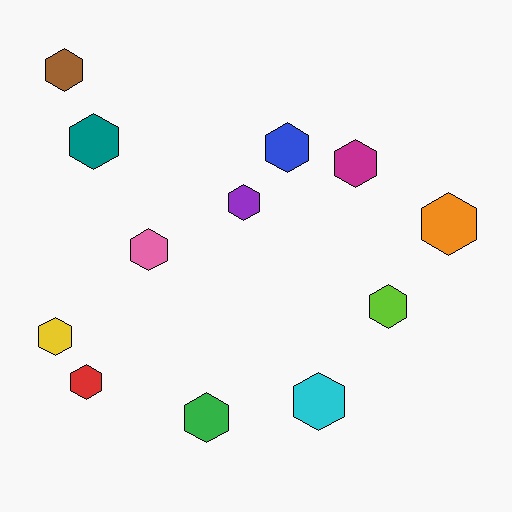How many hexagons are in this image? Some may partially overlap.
There are 12 hexagons.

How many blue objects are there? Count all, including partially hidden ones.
There is 1 blue object.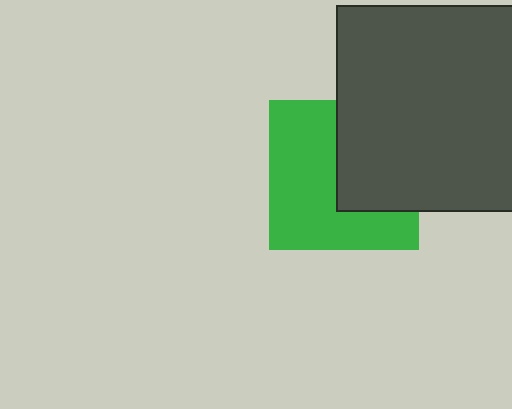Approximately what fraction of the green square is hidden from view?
Roughly 42% of the green square is hidden behind the dark gray rectangle.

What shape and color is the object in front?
The object in front is a dark gray rectangle.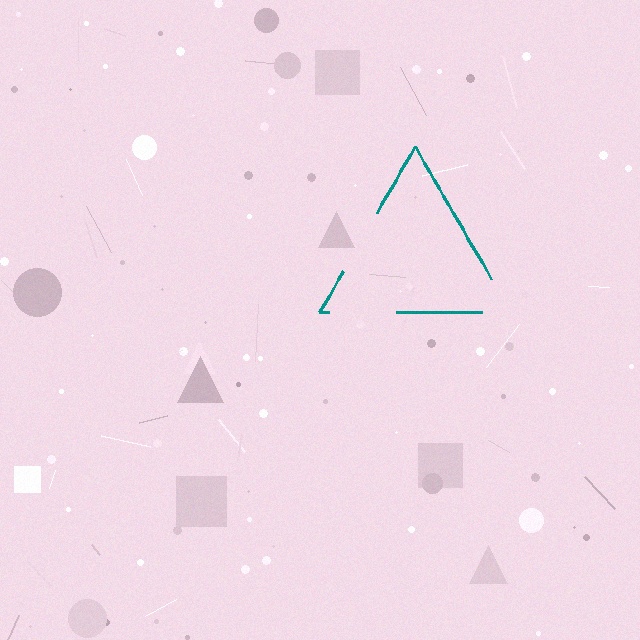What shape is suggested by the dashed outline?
The dashed outline suggests a triangle.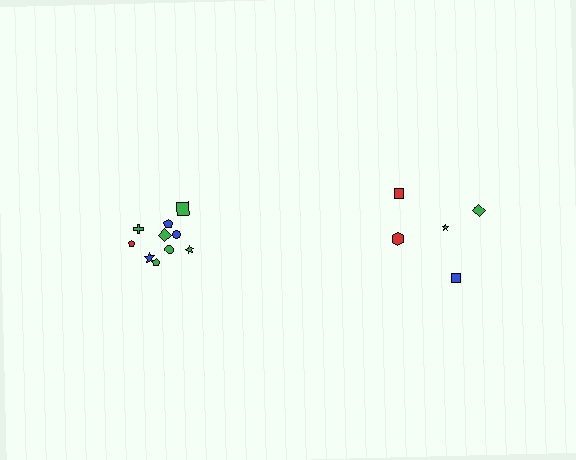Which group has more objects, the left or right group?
The left group.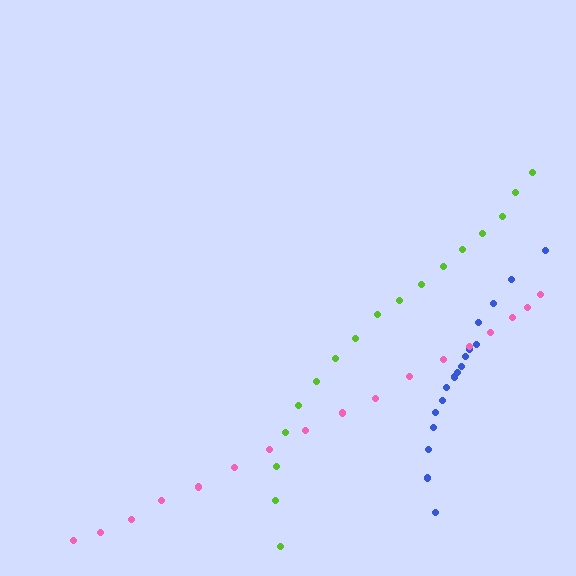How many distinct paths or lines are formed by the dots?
There are 3 distinct paths.